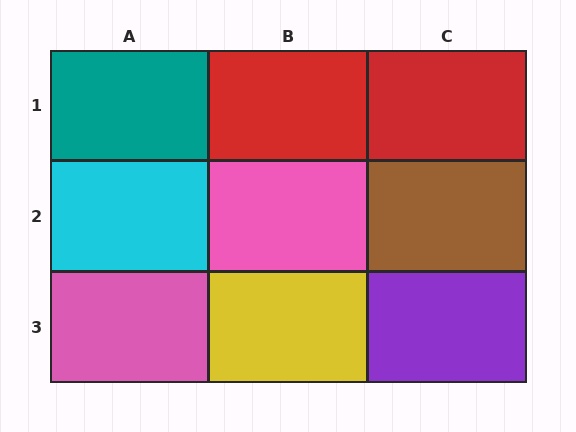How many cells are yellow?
1 cell is yellow.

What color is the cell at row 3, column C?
Purple.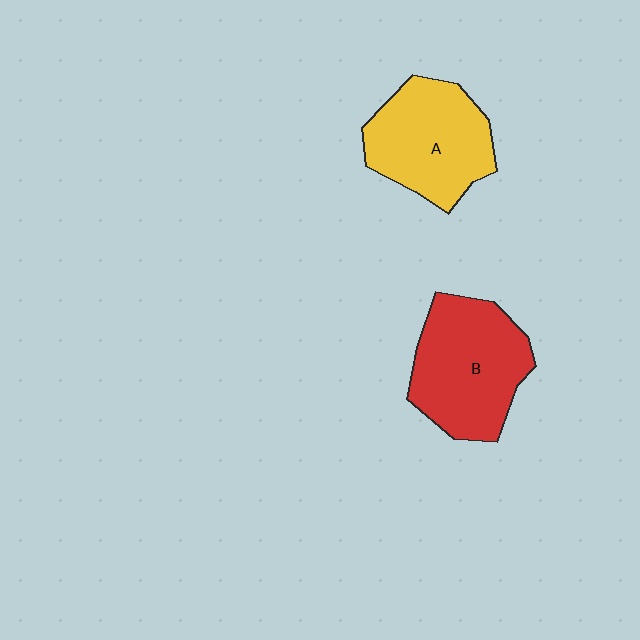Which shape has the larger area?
Shape B (red).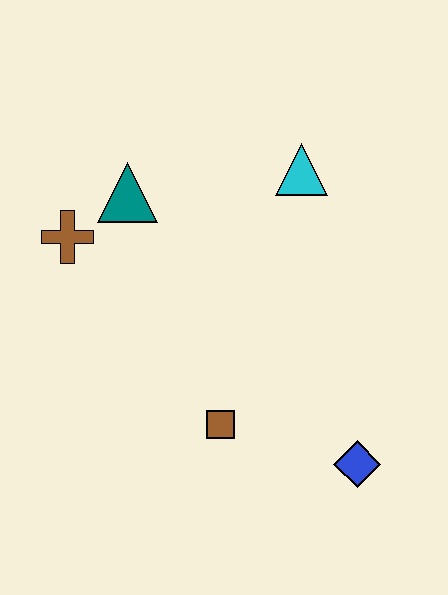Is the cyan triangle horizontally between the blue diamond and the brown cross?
Yes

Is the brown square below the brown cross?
Yes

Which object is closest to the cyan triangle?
The teal triangle is closest to the cyan triangle.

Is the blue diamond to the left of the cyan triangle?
No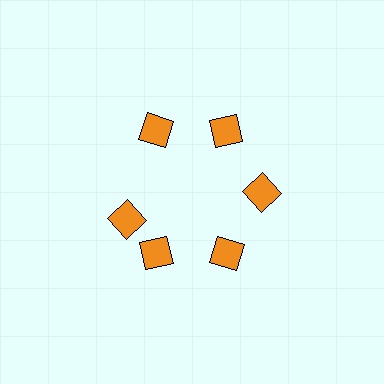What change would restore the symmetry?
The symmetry would be restored by rotating it back into even spacing with its neighbors so that all 6 diamonds sit at equal angles and equal distance from the center.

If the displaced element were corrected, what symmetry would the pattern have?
It would have 6-fold rotational symmetry — the pattern would map onto itself every 60 degrees.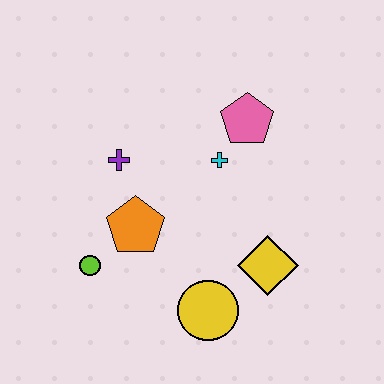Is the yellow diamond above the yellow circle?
Yes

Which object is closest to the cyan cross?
The pink pentagon is closest to the cyan cross.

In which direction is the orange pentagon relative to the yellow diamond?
The orange pentagon is to the left of the yellow diamond.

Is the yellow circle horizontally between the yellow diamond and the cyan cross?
No